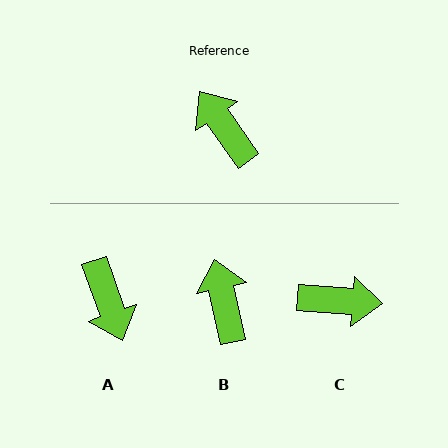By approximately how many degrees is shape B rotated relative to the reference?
Approximately 23 degrees clockwise.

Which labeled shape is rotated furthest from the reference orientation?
A, about 164 degrees away.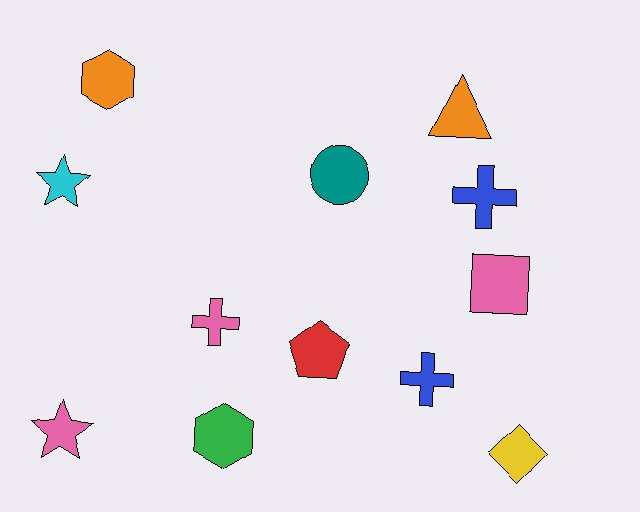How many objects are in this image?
There are 12 objects.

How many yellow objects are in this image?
There is 1 yellow object.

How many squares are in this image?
There is 1 square.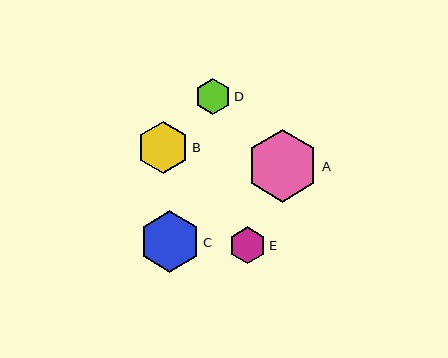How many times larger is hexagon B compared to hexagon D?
Hexagon B is approximately 1.4 times the size of hexagon D.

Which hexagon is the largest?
Hexagon A is the largest with a size of approximately 72 pixels.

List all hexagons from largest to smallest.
From largest to smallest: A, C, B, E, D.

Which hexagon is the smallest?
Hexagon D is the smallest with a size of approximately 36 pixels.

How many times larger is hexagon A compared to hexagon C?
Hexagon A is approximately 1.2 times the size of hexagon C.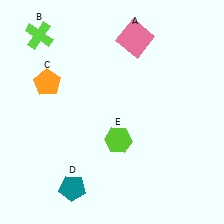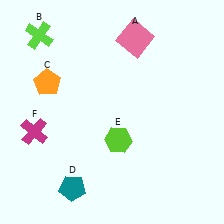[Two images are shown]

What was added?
A magenta cross (F) was added in Image 2.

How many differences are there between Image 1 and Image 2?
There is 1 difference between the two images.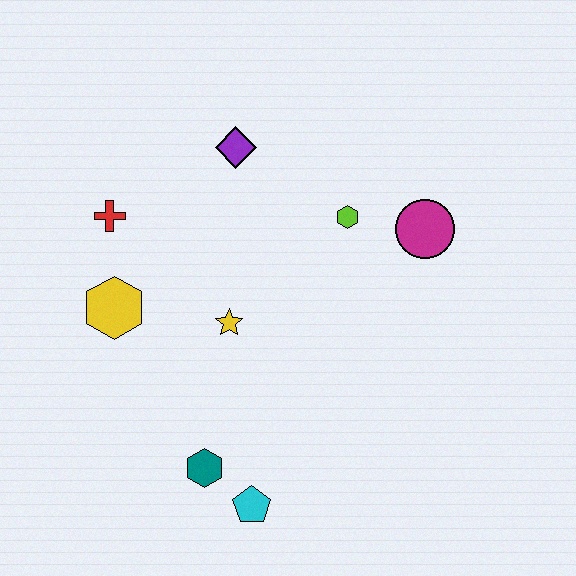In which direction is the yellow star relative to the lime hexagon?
The yellow star is to the left of the lime hexagon.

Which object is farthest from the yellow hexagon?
The magenta circle is farthest from the yellow hexagon.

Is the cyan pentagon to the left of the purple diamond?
No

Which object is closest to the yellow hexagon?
The red cross is closest to the yellow hexagon.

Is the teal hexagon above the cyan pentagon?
Yes